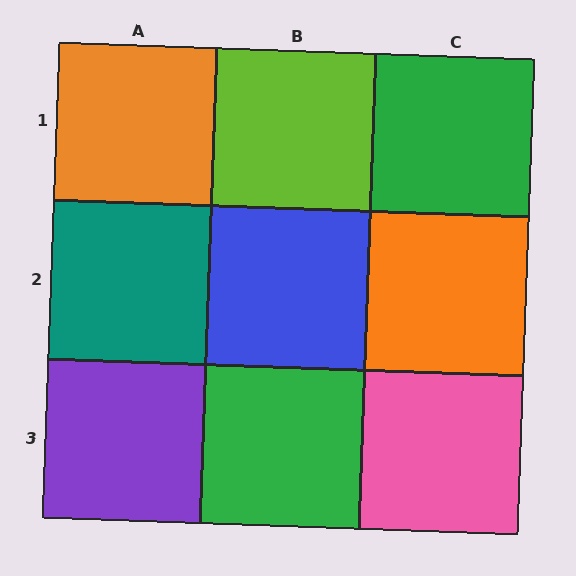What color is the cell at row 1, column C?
Green.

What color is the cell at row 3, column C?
Pink.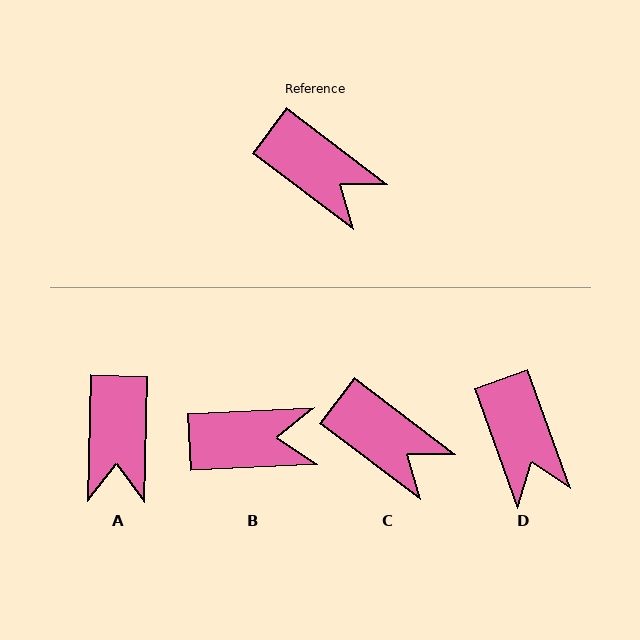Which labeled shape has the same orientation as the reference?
C.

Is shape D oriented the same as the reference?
No, it is off by about 33 degrees.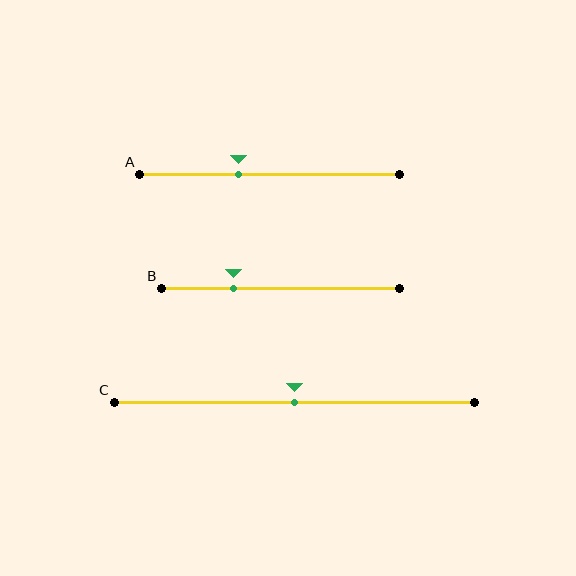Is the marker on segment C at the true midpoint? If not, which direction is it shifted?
Yes, the marker on segment C is at the true midpoint.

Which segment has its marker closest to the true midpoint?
Segment C has its marker closest to the true midpoint.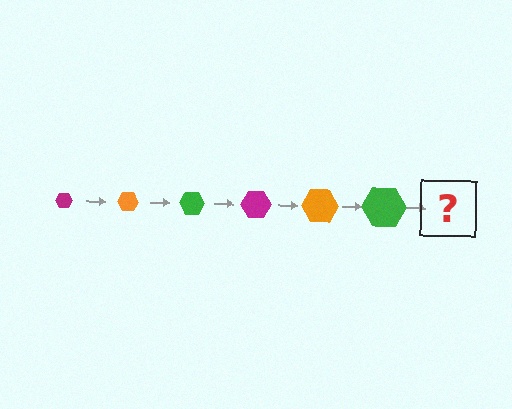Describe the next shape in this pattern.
It should be a magenta hexagon, larger than the previous one.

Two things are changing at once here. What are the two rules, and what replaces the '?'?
The two rules are that the hexagon grows larger each step and the color cycles through magenta, orange, and green. The '?' should be a magenta hexagon, larger than the previous one.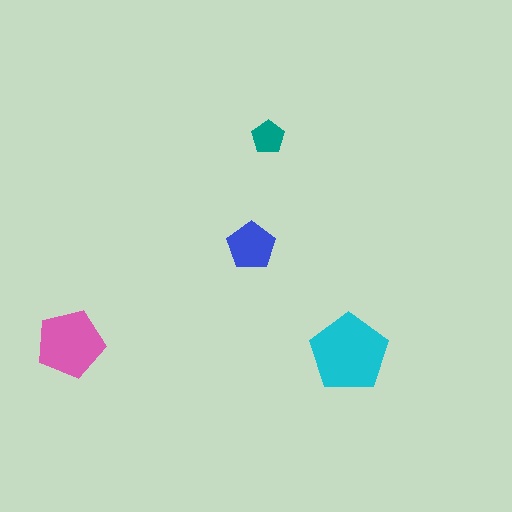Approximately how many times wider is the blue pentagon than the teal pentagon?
About 1.5 times wider.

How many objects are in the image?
There are 4 objects in the image.